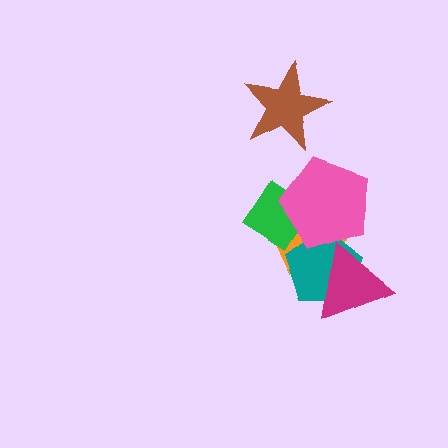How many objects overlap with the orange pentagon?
4 objects overlap with the orange pentagon.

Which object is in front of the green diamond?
The pink pentagon is in front of the green diamond.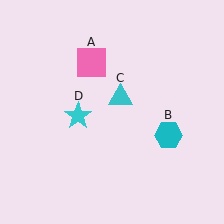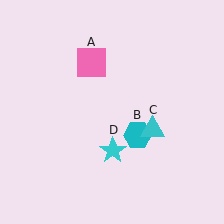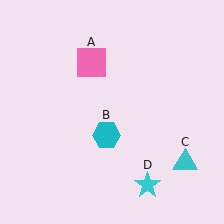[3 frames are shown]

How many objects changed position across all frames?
3 objects changed position: cyan hexagon (object B), cyan triangle (object C), cyan star (object D).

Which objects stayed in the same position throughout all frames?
Pink square (object A) remained stationary.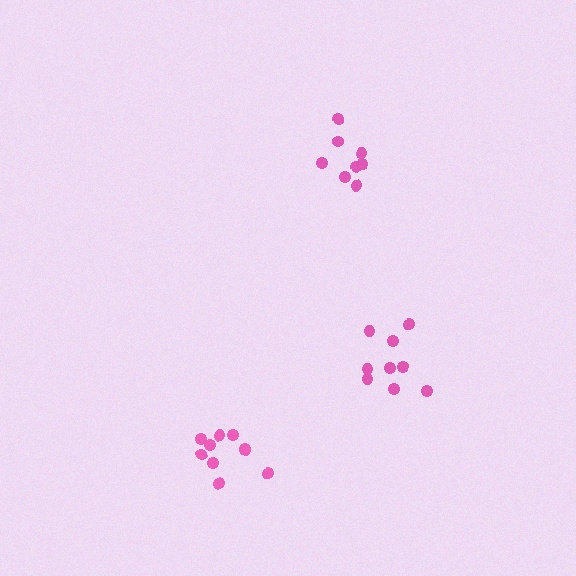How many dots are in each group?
Group 1: 8 dots, Group 2: 10 dots, Group 3: 9 dots (27 total).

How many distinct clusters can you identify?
There are 3 distinct clusters.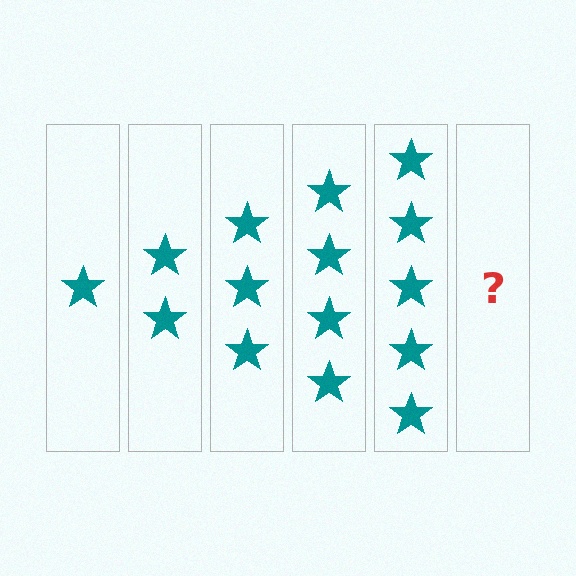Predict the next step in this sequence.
The next step is 6 stars.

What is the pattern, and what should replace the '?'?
The pattern is that each step adds one more star. The '?' should be 6 stars.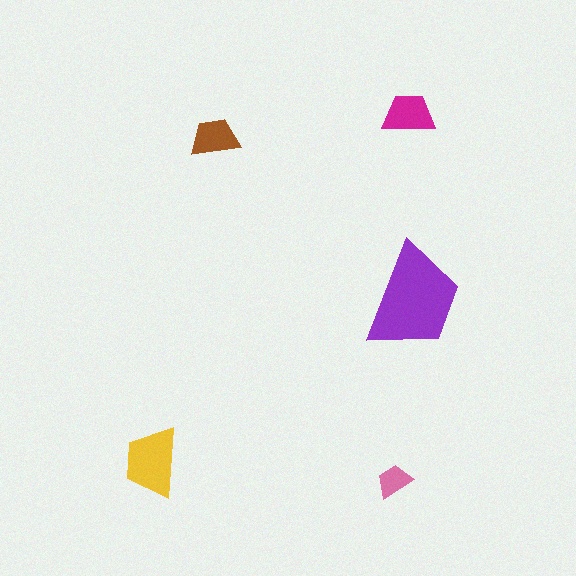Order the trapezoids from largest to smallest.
the purple one, the yellow one, the magenta one, the brown one, the pink one.